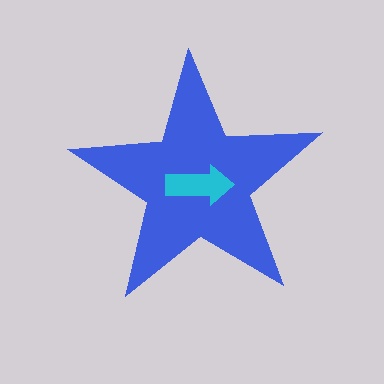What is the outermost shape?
The blue star.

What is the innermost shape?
The cyan arrow.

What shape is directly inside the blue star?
The cyan arrow.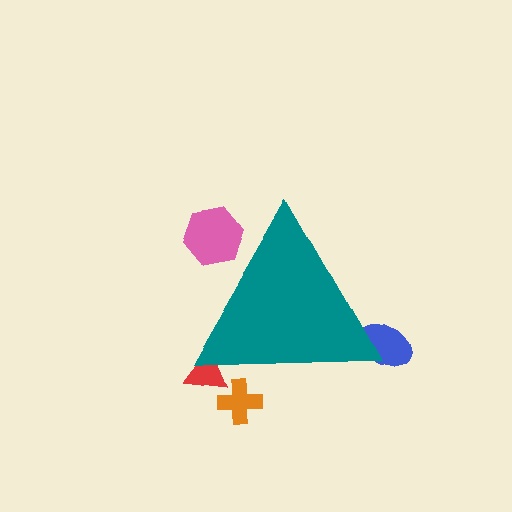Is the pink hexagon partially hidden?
Yes, the pink hexagon is partially hidden behind the teal triangle.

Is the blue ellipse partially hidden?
Yes, the blue ellipse is partially hidden behind the teal triangle.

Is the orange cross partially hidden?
Yes, the orange cross is partially hidden behind the teal triangle.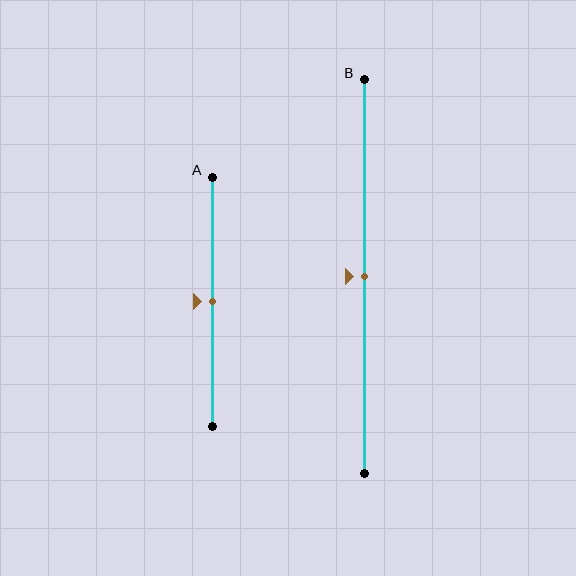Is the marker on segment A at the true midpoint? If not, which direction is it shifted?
Yes, the marker on segment A is at the true midpoint.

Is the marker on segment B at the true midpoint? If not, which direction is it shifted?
Yes, the marker on segment B is at the true midpoint.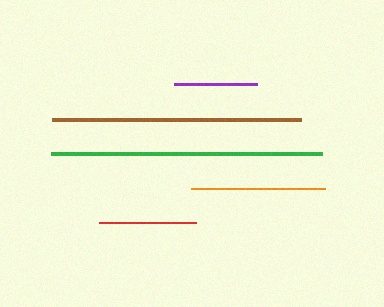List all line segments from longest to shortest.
From longest to shortest: green, brown, orange, red, purple.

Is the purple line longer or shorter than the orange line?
The orange line is longer than the purple line.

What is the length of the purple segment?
The purple segment is approximately 83 pixels long.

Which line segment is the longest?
The green line is the longest at approximately 271 pixels.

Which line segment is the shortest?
The purple line is the shortest at approximately 83 pixels.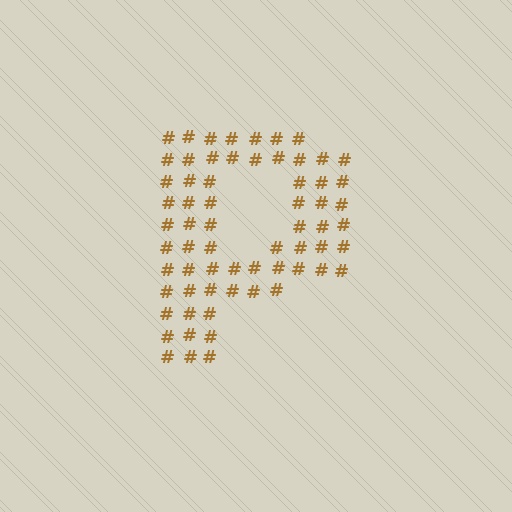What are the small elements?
The small elements are hash symbols.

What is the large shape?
The large shape is the letter P.